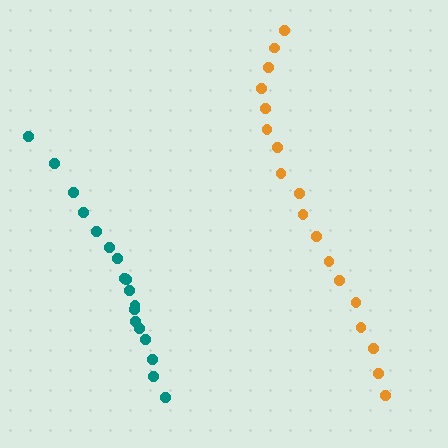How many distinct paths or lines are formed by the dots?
There are 2 distinct paths.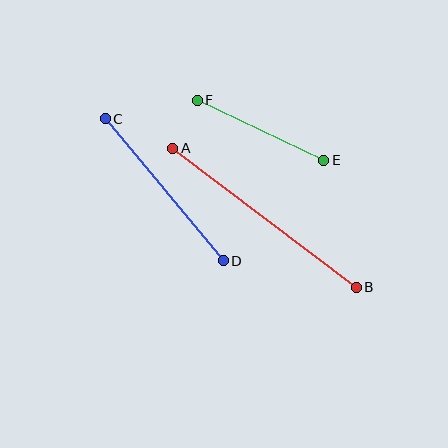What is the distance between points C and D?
The distance is approximately 185 pixels.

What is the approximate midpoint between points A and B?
The midpoint is at approximately (264, 218) pixels.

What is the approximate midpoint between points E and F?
The midpoint is at approximately (261, 130) pixels.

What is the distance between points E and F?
The distance is approximately 140 pixels.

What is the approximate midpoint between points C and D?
The midpoint is at approximately (164, 190) pixels.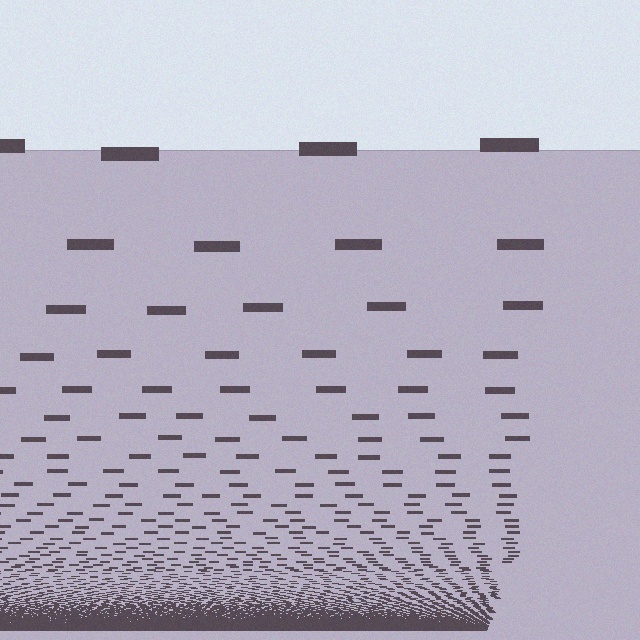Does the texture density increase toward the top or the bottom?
Density increases toward the bottom.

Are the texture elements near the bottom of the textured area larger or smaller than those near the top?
Smaller. The gradient is inverted — elements near the bottom are smaller and denser.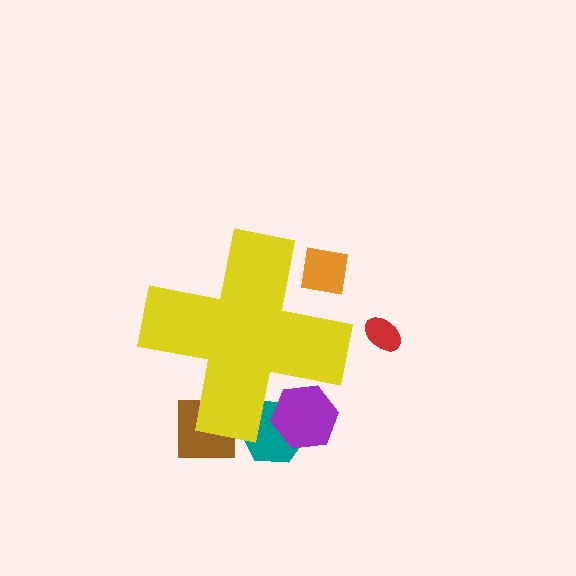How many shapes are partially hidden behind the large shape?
4 shapes are partially hidden.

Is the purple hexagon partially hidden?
Yes, the purple hexagon is partially hidden behind the yellow cross.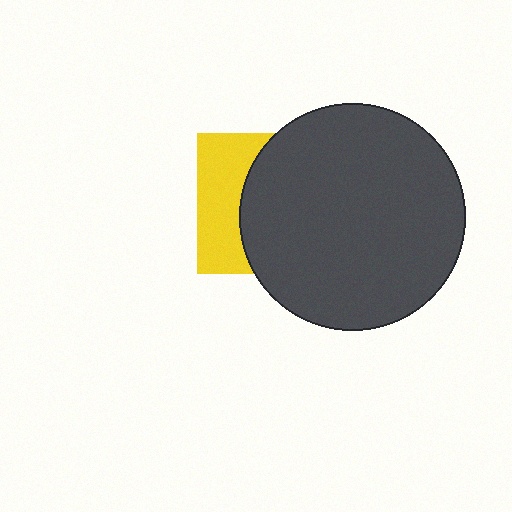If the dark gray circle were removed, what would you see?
You would see the complete yellow square.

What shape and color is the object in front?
The object in front is a dark gray circle.